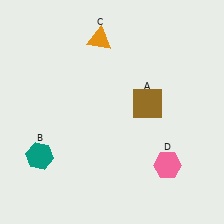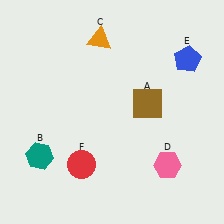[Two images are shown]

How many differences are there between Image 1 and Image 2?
There are 2 differences between the two images.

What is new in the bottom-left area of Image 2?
A red circle (F) was added in the bottom-left area of Image 2.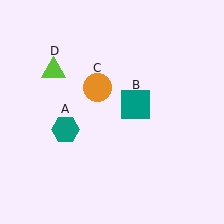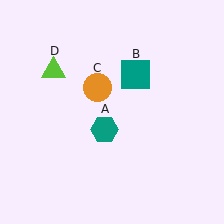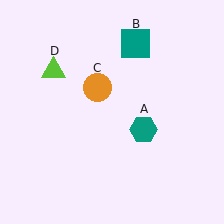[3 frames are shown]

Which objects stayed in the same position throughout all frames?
Orange circle (object C) and lime triangle (object D) remained stationary.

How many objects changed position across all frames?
2 objects changed position: teal hexagon (object A), teal square (object B).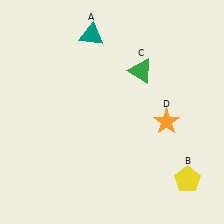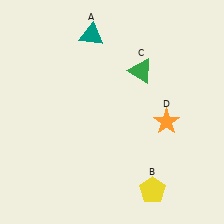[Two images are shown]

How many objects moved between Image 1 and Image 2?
1 object moved between the two images.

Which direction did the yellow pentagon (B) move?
The yellow pentagon (B) moved left.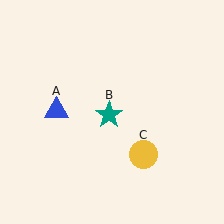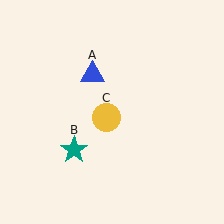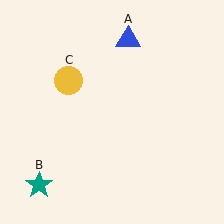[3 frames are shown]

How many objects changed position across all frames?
3 objects changed position: blue triangle (object A), teal star (object B), yellow circle (object C).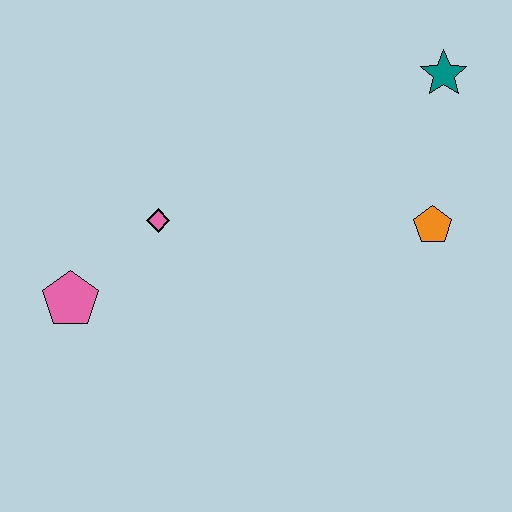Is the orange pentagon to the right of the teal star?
No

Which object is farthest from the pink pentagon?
The teal star is farthest from the pink pentagon.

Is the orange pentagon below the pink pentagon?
No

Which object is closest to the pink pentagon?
The pink diamond is closest to the pink pentagon.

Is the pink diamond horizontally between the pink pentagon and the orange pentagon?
Yes